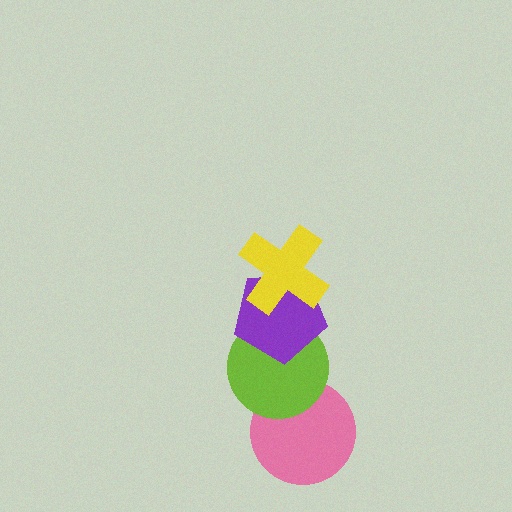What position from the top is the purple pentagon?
The purple pentagon is 2nd from the top.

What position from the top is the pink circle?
The pink circle is 4th from the top.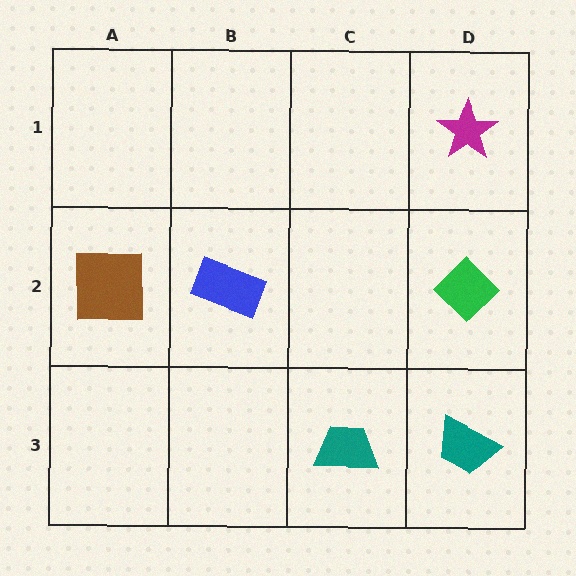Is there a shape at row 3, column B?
No, that cell is empty.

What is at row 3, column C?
A teal trapezoid.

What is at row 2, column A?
A brown square.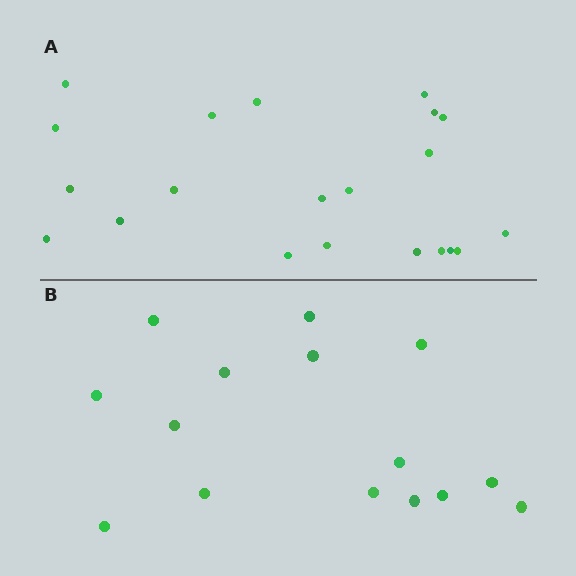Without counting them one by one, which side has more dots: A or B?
Region A (the top region) has more dots.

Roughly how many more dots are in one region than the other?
Region A has about 6 more dots than region B.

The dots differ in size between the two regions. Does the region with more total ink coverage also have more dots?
No. Region B has more total ink coverage because its dots are larger, but region A actually contains more individual dots. Total area can be misleading — the number of items is what matters here.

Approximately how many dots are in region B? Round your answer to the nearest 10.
About 20 dots. (The exact count is 15, which rounds to 20.)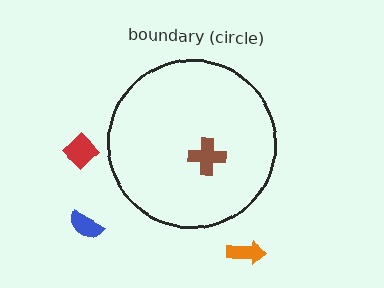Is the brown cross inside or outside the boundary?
Inside.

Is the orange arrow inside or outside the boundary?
Outside.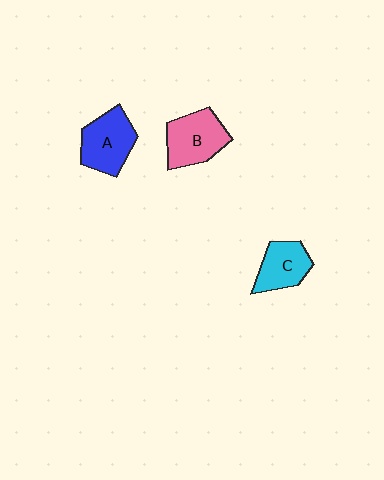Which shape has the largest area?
Shape B (pink).